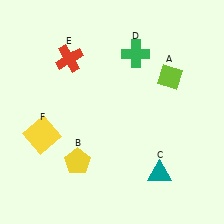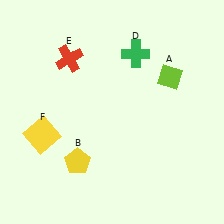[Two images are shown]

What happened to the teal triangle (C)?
The teal triangle (C) was removed in Image 2. It was in the bottom-right area of Image 1.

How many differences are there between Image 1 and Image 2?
There is 1 difference between the two images.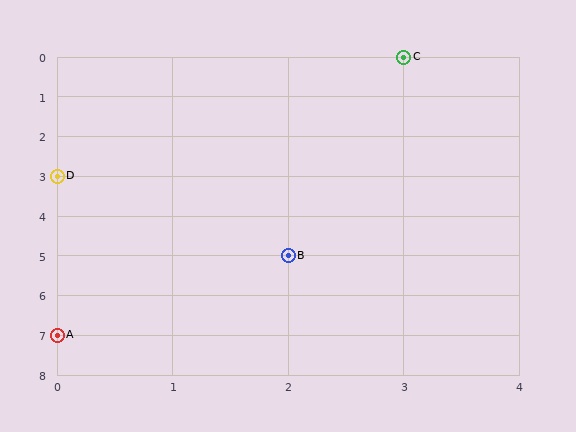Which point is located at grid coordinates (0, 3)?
Point D is at (0, 3).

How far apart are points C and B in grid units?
Points C and B are 1 column and 5 rows apart (about 5.1 grid units diagonally).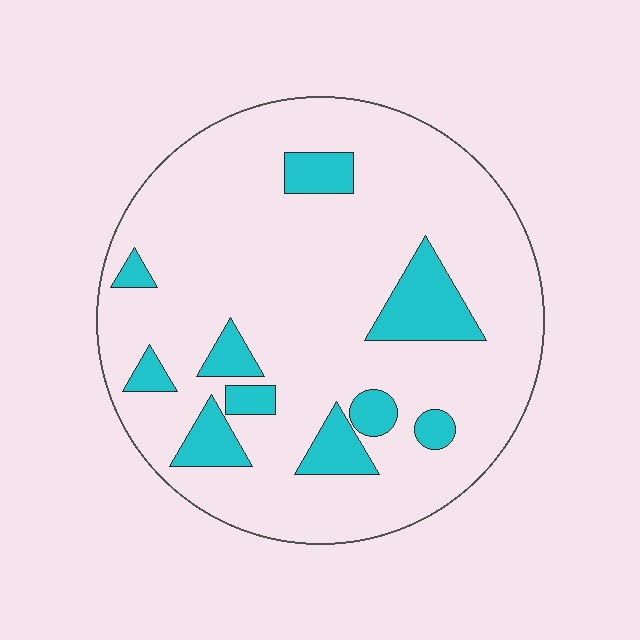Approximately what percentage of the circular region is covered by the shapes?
Approximately 15%.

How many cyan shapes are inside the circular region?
10.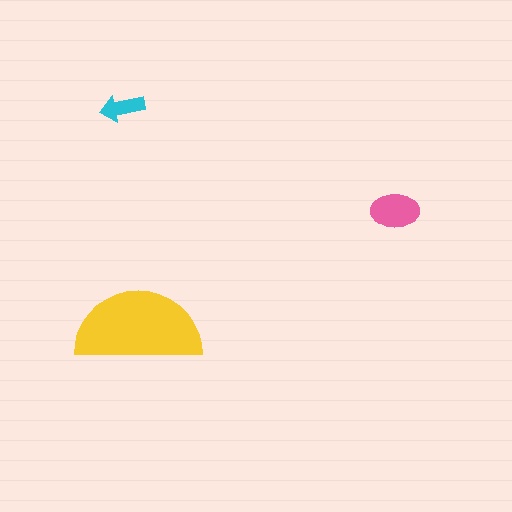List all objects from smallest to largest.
The cyan arrow, the pink ellipse, the yellow semicircle.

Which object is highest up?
The cyan arrow is topmost.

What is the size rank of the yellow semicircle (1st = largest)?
1st.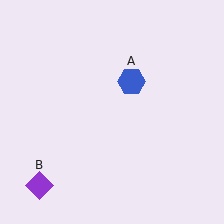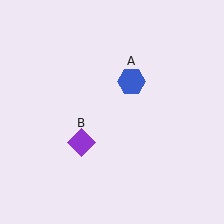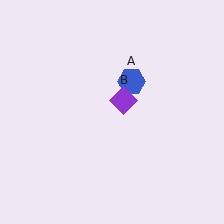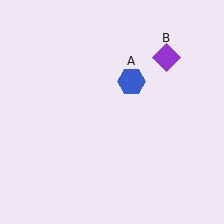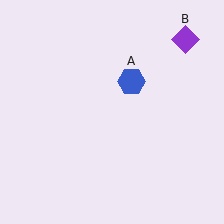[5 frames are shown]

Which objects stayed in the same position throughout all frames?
Blue hexagon (object A) remained stationary.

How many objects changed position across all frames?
1 object changed position: purple diamond (object B).